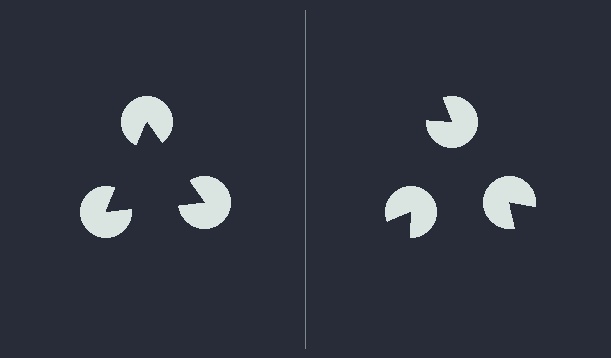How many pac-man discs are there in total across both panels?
6 — 3 on each side.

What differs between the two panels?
The pac-man discs are positioned identically on both sides; only the wedge orientations differ. On the left they align to a triangle; on the right they are misaligned.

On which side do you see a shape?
An illusory triangle appears on the left side. On the right side the wedge cuts are rotated, so no coherent shape forms.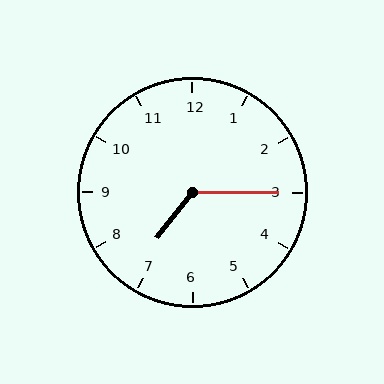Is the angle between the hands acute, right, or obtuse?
It is obtuse.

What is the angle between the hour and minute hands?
Approximately 128 degrees.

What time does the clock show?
7:15.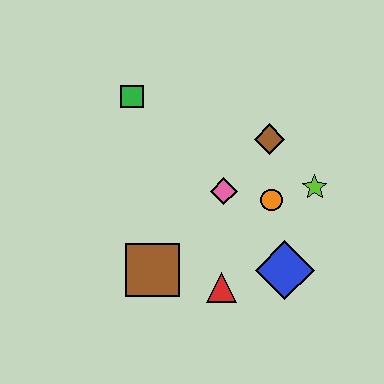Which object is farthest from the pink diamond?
The green square is farthest from the pink diamond.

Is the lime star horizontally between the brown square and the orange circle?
No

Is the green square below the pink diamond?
No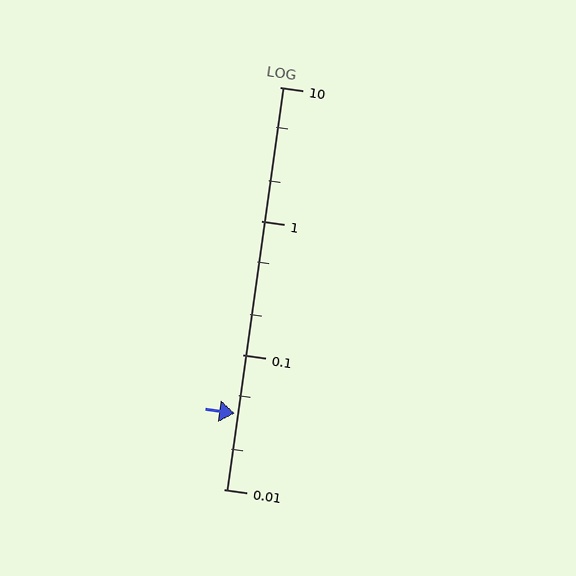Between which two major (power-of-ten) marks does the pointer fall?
The pointer is between 0.01 and 0.1.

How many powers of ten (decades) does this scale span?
The scale spans 3 decades, from 0.01 to 10.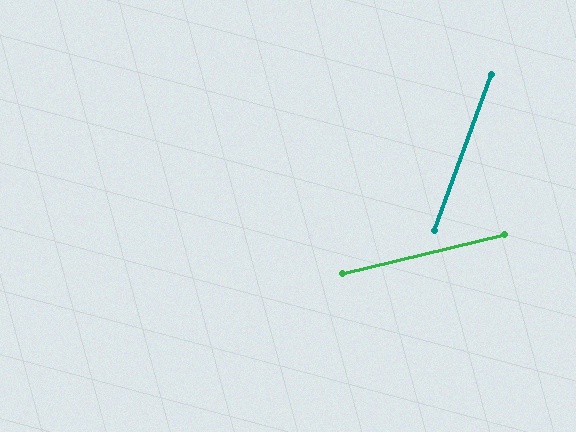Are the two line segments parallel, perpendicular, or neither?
Neither parallel nor perpendicular — they differ by about 56°.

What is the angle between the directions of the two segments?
Approximately 56 degrees.